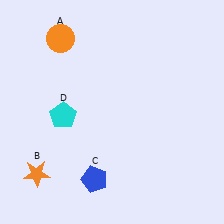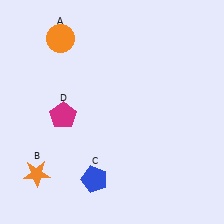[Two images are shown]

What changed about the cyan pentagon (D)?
In Image 1, D is cyan. In Image 2, it changed to magenta.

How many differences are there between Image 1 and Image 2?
There is 1 difference between the two images.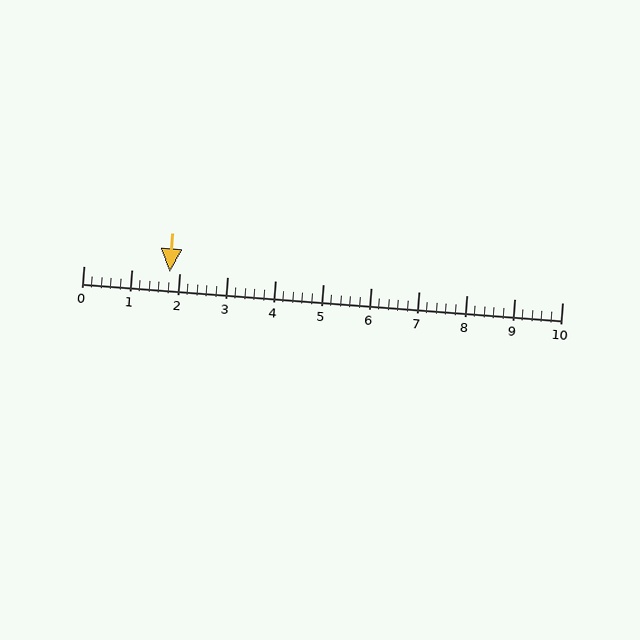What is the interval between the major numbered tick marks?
The major tick marks are spaced 1 units apart.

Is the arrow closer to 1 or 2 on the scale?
The arrow is closer to 2.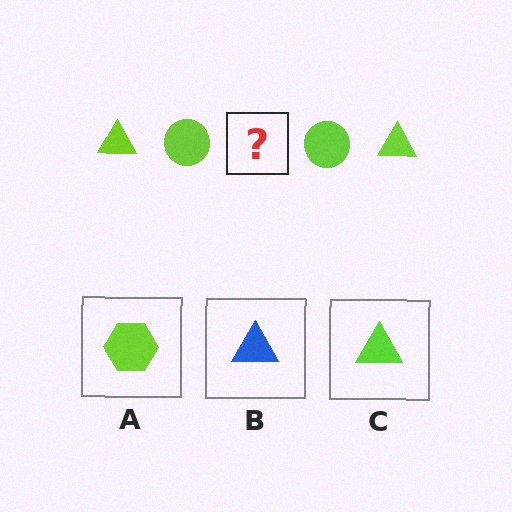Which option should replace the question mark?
Option C.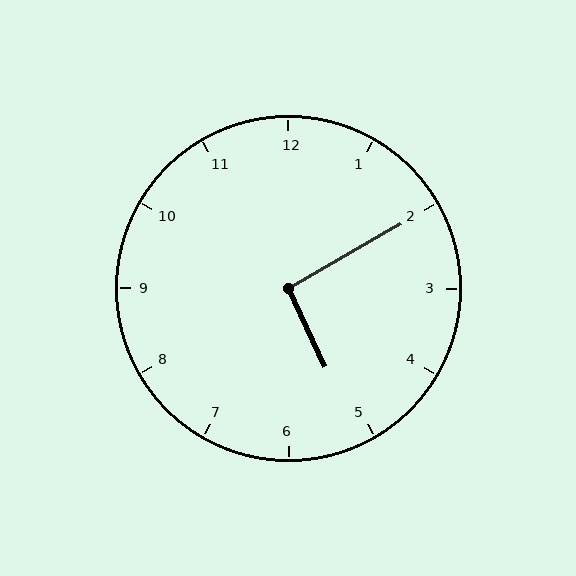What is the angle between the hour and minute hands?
Approximately 95 degrees.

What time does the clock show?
5:10.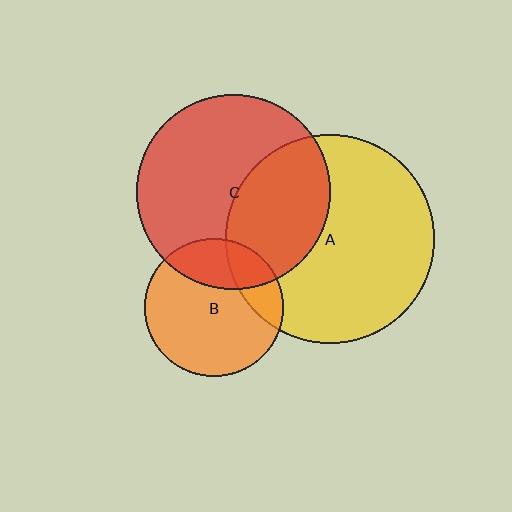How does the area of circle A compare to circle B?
Approximately 2.3 times.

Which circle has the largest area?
Circle A (yellow).